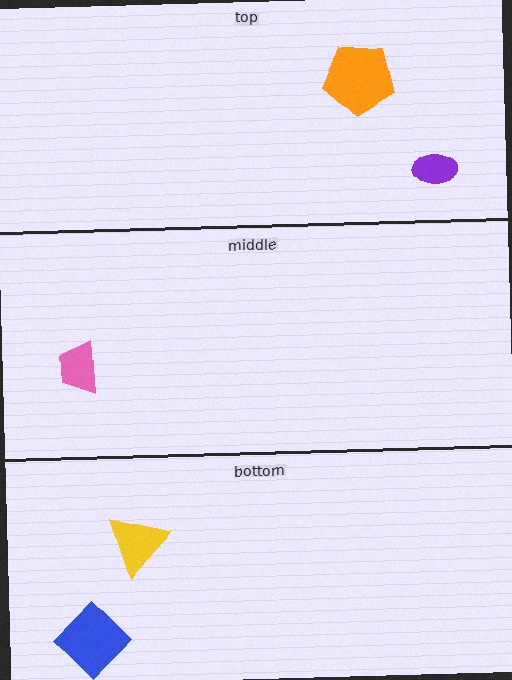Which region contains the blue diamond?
The bottom region.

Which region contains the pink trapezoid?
The middle region.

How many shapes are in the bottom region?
2.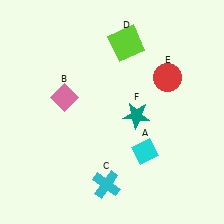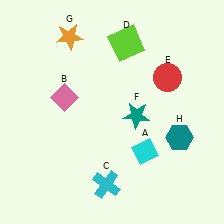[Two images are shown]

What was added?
An orange star (G), a teal hexagon (H) were added in Image 2.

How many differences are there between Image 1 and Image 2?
There are 2 differences between the two images.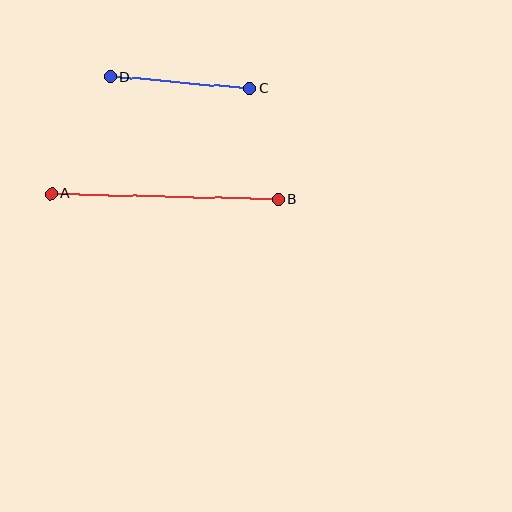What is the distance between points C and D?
The distance is approximately 140 pixels.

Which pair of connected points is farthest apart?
Points A and B are farthest apart.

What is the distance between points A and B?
The distance is approximately 227 pixels.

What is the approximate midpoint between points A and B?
The midpoint is at approximately (165, 196) pixels.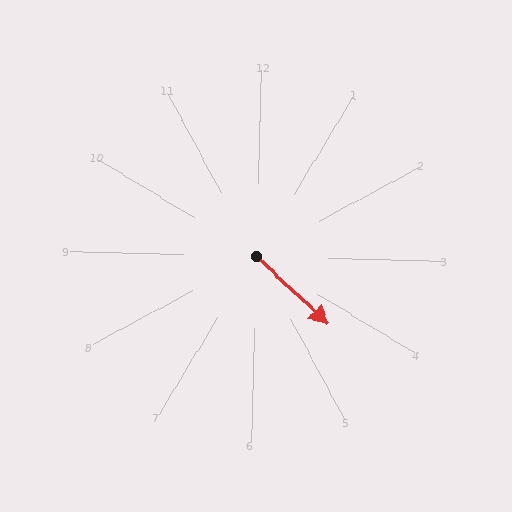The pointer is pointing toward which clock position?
Roughly 4 o'clock.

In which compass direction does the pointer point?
Southeast.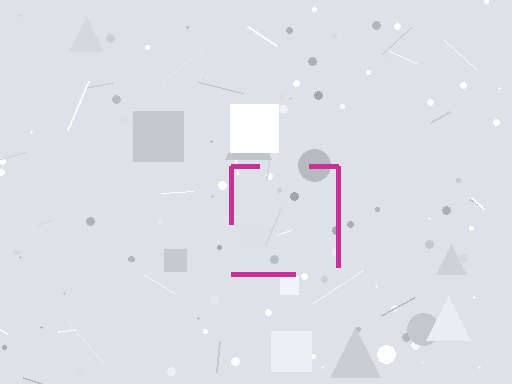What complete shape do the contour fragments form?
The contour fragments form a square.